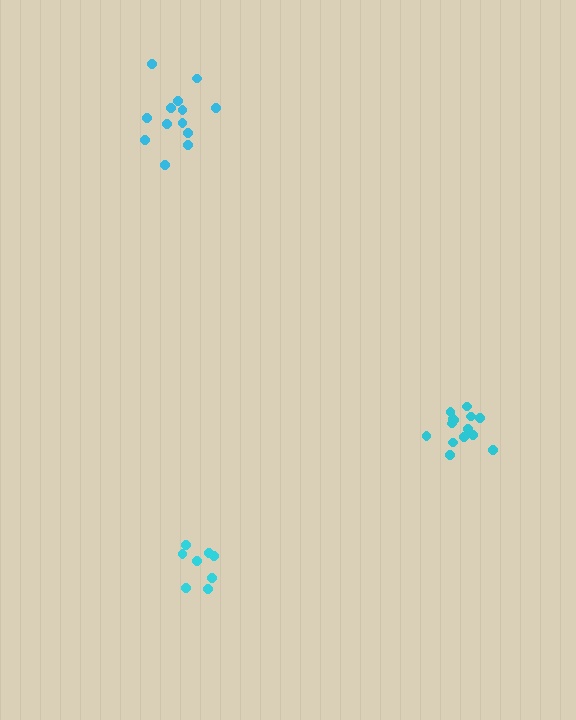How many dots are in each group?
Group 1: 14 dots, Group 2: 13 dots, Group 3: 8 dots (35 total).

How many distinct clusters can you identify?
There are 3 distinct clusters.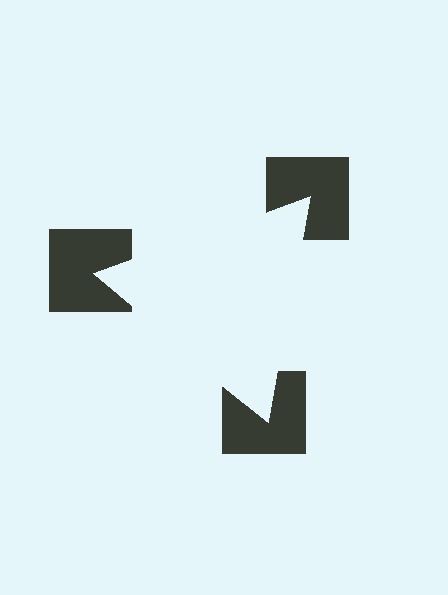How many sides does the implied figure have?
3 sides.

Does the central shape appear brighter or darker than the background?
It typically appears slightly brighter than the background, even though no actual brightness change is drawn.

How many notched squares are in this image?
There are 3 — one at each vertex of the illusory triangle.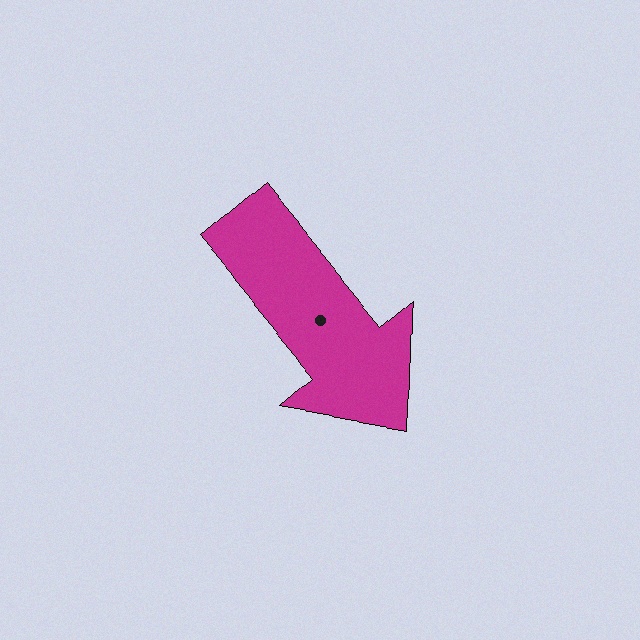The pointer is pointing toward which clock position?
Roughly 5 o'clock.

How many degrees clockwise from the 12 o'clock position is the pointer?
Approximately 140 degrees.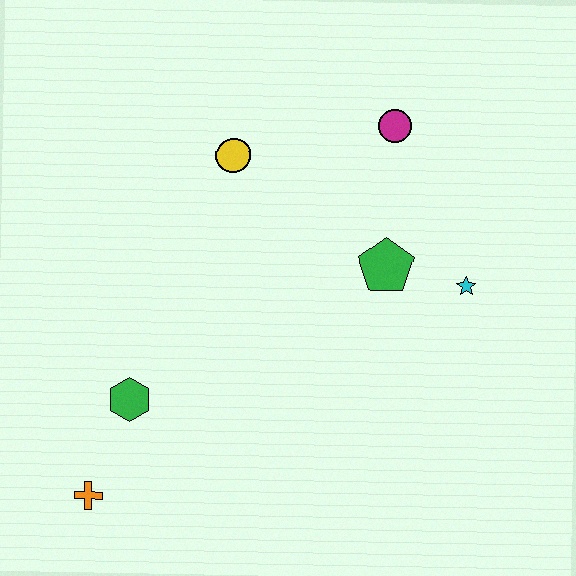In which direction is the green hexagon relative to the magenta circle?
The green hexagon is below the magenta circle.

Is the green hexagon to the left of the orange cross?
No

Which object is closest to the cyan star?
The green pentagon is closest to the cyan star.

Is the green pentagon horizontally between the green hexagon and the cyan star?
Yes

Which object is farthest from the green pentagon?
The orange cross is farthest from the green pentagon.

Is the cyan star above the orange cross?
Yes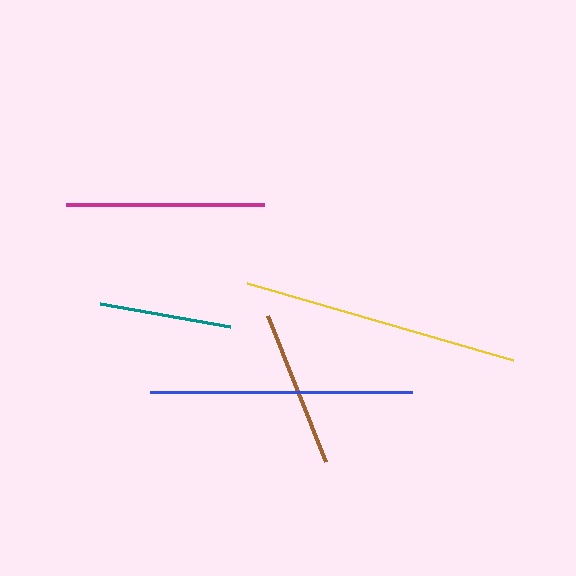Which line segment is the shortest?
The teal line is the shortest at approximately 132 pixels.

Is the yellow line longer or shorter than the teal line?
The yellow line is longer than the teal line.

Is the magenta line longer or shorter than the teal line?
The magenta line is longer than the teal line.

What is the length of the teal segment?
The teal segment is approximately 132 pixels long.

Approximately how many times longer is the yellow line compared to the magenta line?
The yellow line is approximately 1.4 times the length of the magenta line.